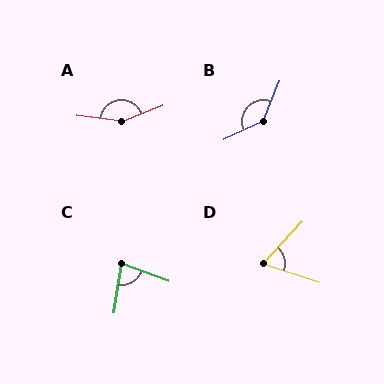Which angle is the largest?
A, at approximately 151 degrees.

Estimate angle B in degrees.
Approximately 136 degrees.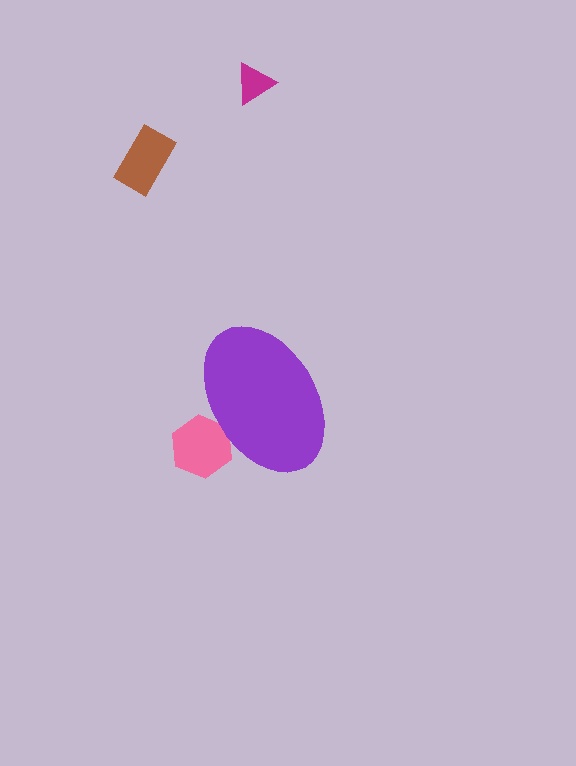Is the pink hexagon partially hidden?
Yes, the pink hexagon is partially hidden behind the purple ellipse.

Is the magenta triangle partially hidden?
No, the magenta triangle is fully visible.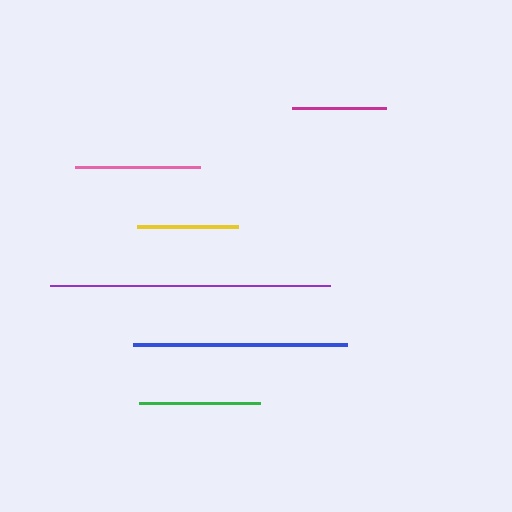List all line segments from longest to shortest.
From longest to shortest: purple, blue, pink, green, yellow, magenta.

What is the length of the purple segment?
The purple segment is approximately 281 pixels long.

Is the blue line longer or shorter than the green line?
The blue line is longer than the green line.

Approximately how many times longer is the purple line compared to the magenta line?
The purple line is approximately 3.0 times the length of the magenta line.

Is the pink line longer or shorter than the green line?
The pink line is longer than the green line.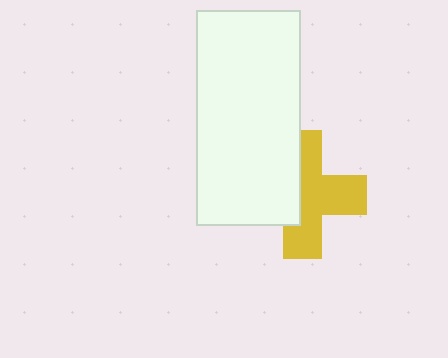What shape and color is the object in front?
The object in front is a white rectangle.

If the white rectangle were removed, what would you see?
You would see the complete yellow cross.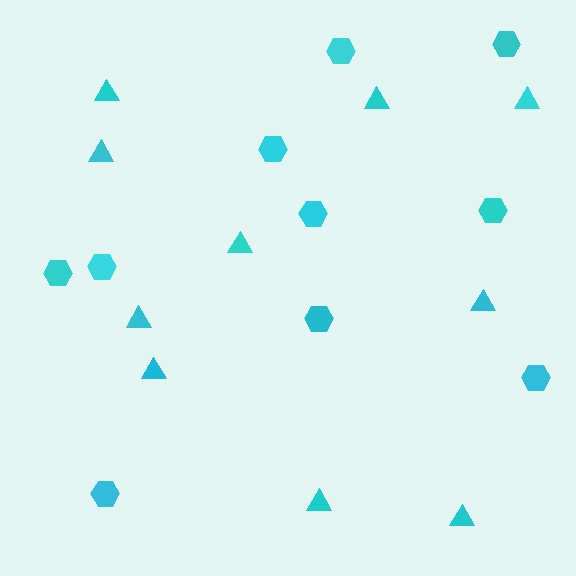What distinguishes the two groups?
There are 2 groups: one group of triangles (10) and one group of hexagons (10).